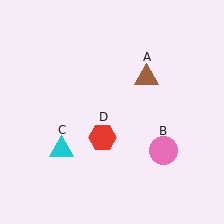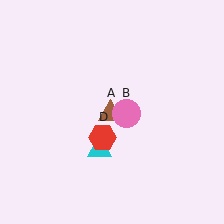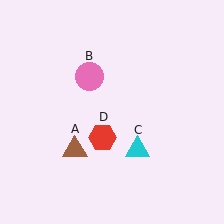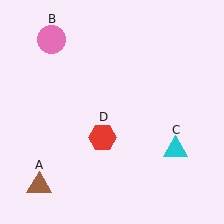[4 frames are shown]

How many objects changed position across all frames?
3 objects changed position: brown triangle (object A), pink circle (object B), cyan triangle (object C).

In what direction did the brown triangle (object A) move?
The brown triangle (object A) moved down and to the left.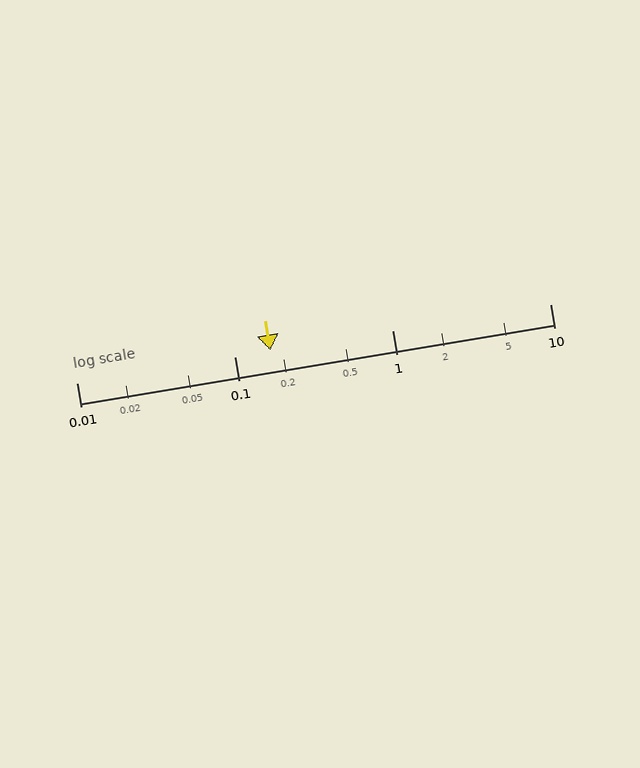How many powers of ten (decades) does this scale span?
The scale spans 3 decades, from 0.01 to 10.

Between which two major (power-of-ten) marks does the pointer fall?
The pointer is between 0.1 and 1.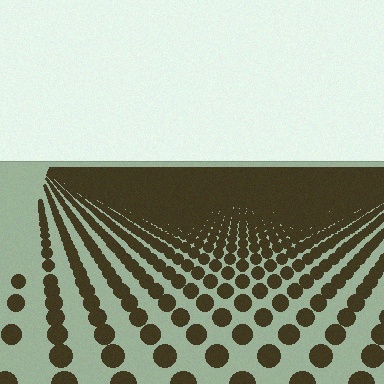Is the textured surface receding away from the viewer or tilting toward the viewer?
The surface is receding away from the viewer. Texture elements get smaller and denser toward the top.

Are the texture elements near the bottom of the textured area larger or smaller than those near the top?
Larger. Near the bottom, elements are closer to the viewer and appear at a bigger on-screen size.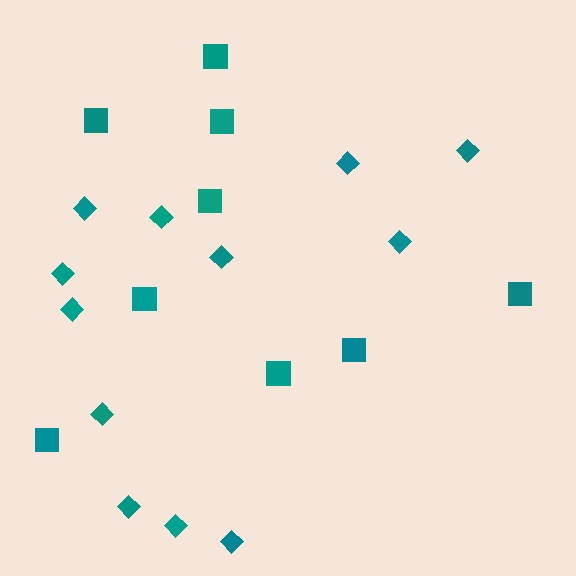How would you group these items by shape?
There are 2 groups: one group of diamonds (12) and one group of squares (9).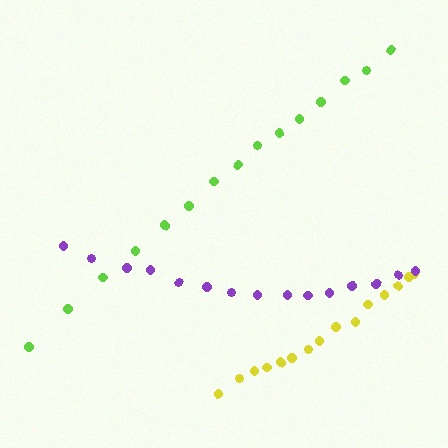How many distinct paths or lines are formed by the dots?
There are 3 distinct paths.